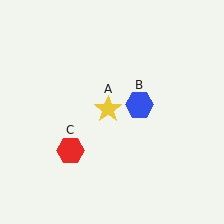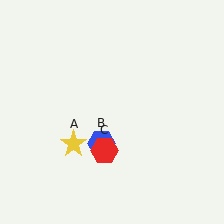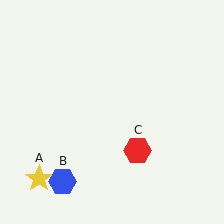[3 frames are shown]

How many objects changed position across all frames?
3 objects changed position: yellow star (object A), blue hexagon (object B), red hexagon (object C).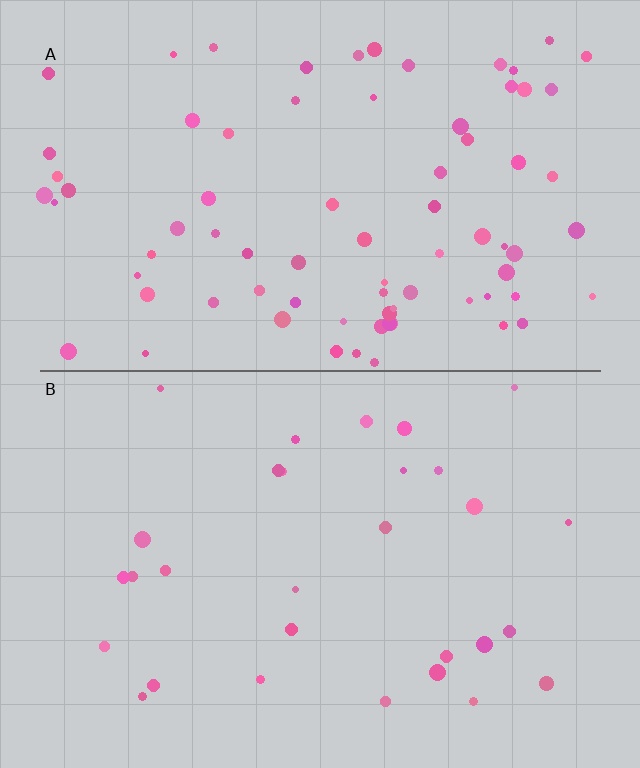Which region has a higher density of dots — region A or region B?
A (the top).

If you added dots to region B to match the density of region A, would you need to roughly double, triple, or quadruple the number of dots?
Approximately triple.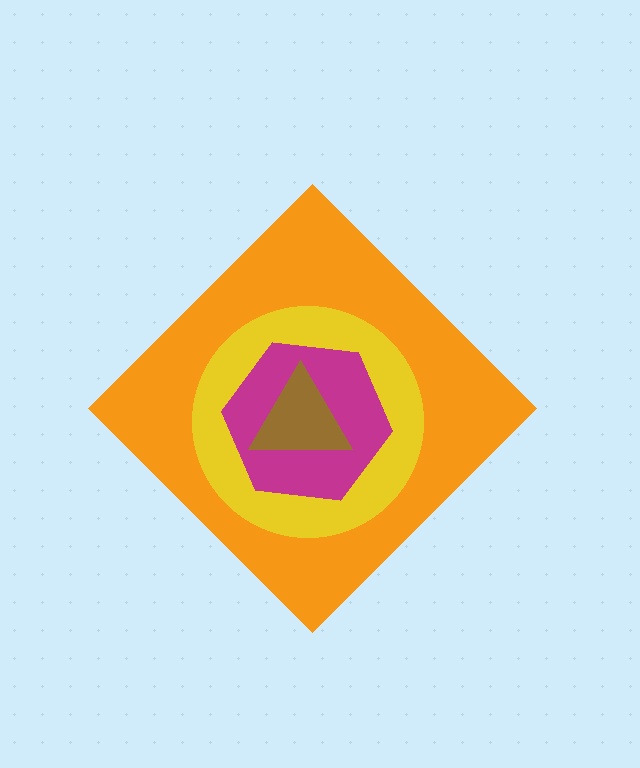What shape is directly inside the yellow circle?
The magenta hexagon.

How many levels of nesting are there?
4.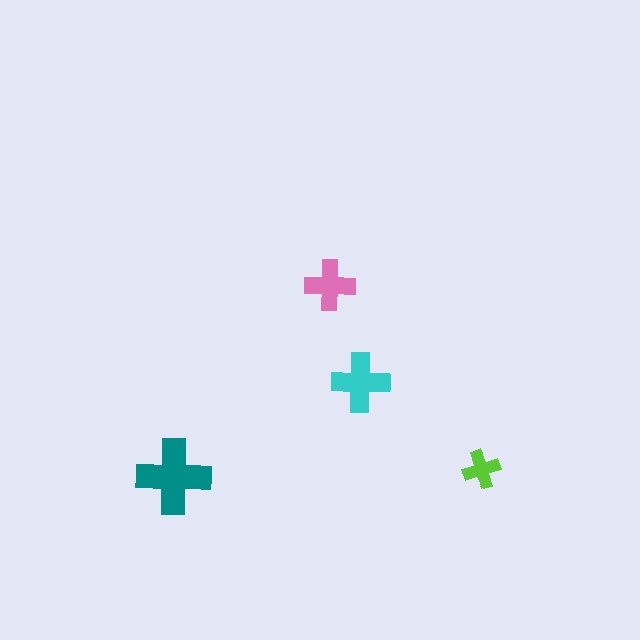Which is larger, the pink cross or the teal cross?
The teal one.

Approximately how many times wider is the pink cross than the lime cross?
About 1.5 times wider.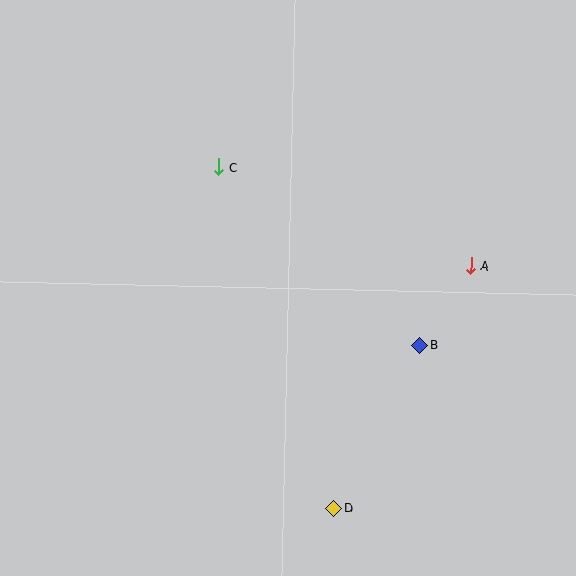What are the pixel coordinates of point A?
Point A is at (471, 266).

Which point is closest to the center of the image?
Point C at (219, 167) is closest to the center.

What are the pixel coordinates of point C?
Point C is at (219, 167).